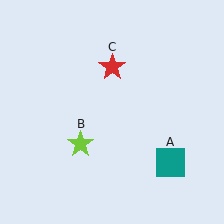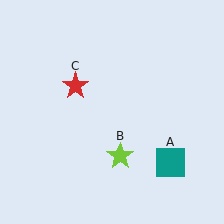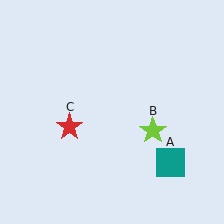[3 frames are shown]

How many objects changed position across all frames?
2 objects changed position: lime star (object B), red star (object C).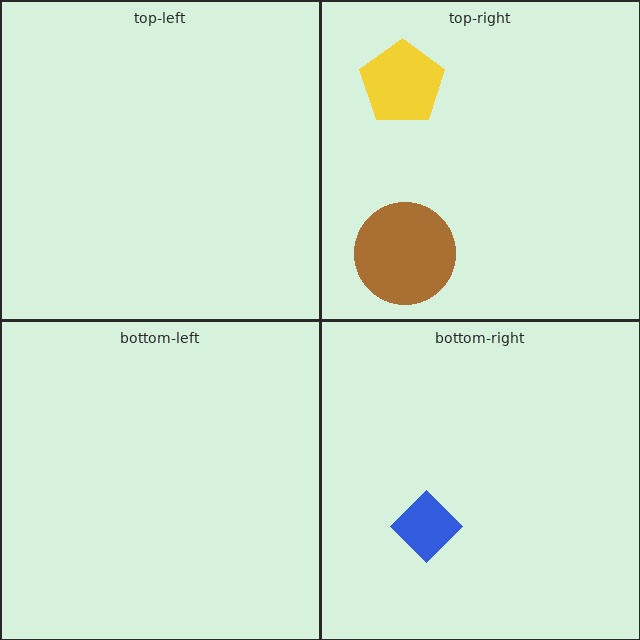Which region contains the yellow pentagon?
The top-right region.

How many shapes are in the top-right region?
2.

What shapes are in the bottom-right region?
The blue diamond.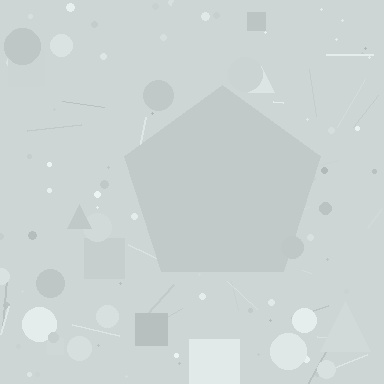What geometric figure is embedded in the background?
A pentagon is embedded in the background.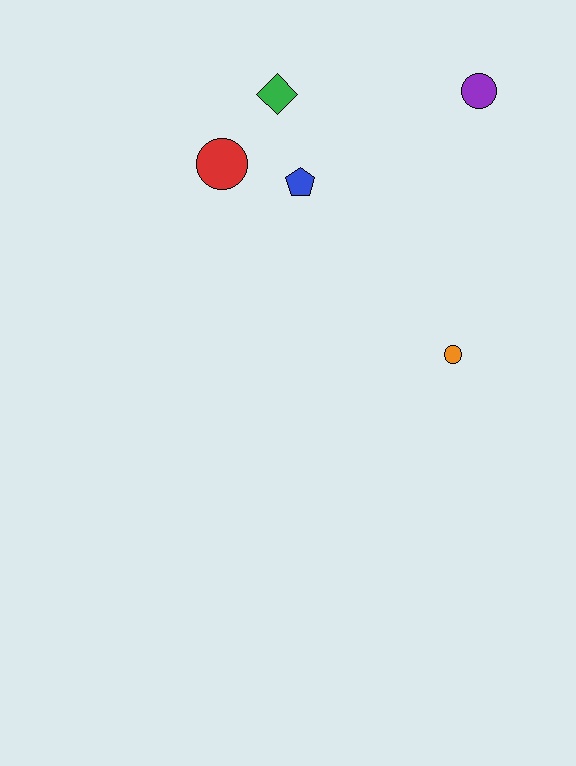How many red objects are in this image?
There is 1 red object.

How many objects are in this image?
There are 5 objects.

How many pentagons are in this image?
There is 1 pentagon.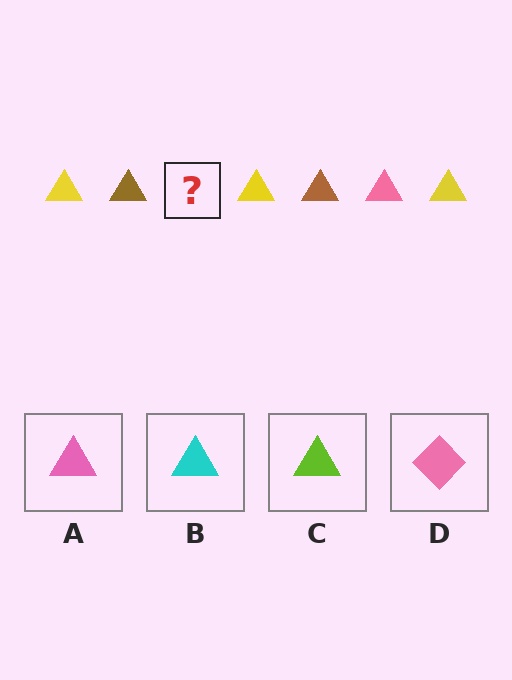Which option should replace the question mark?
Option A.